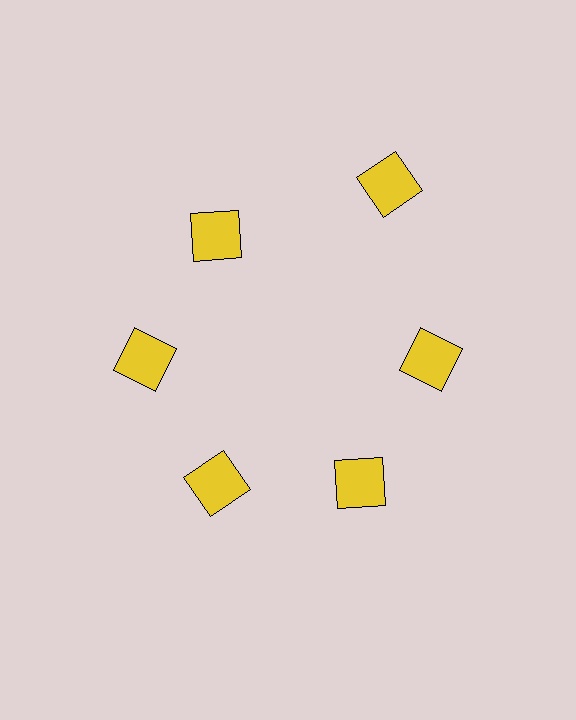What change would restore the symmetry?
The symmetry would be restored by moving it inward, back onto the ring so that all 6 squares sit at equal angles and equal distance from the center.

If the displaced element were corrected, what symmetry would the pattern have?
It would have 6-fold rotational symmetry — the pattern would map onto itself every 60 degrees.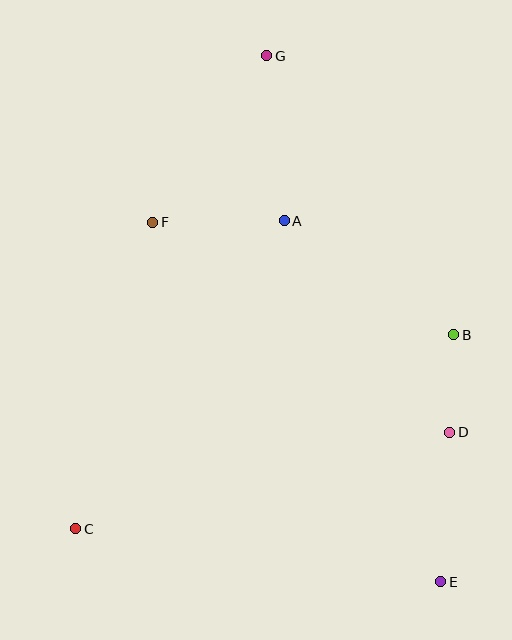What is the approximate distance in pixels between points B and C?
The distance between B and C is approximately 425 pixels.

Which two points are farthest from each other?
Points E and G are farthest from each other.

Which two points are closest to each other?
Points B and D are closest to each other.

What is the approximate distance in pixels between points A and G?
The distance between A and G is approximately 166 pixels.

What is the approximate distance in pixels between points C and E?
The distance between C and E is approximately 369 pixels.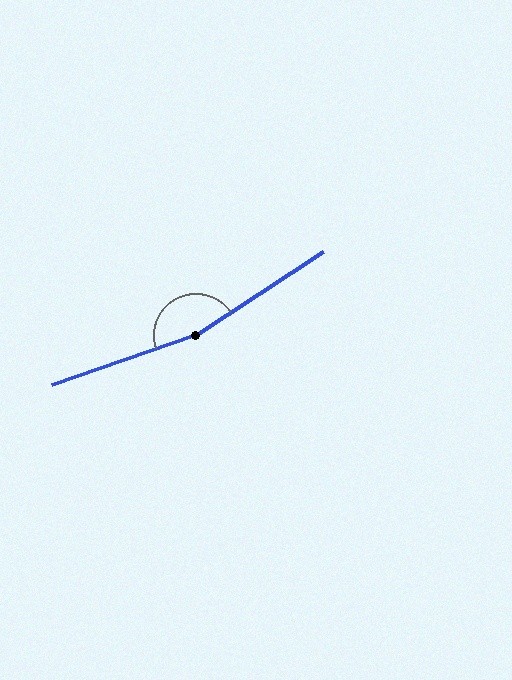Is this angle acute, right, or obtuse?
It is obtuse.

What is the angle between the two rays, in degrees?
Approximately 166 degrees.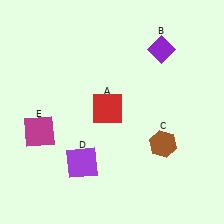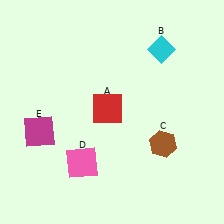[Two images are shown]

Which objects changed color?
B changed from purple to cyan. D changed from purple to pink.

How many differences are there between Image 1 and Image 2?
There are 2 differences between the two images.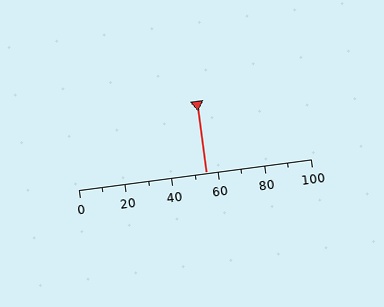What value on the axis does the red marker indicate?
The marker indicates approximately 55.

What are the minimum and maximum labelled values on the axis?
The axis runs from 0 to 100.